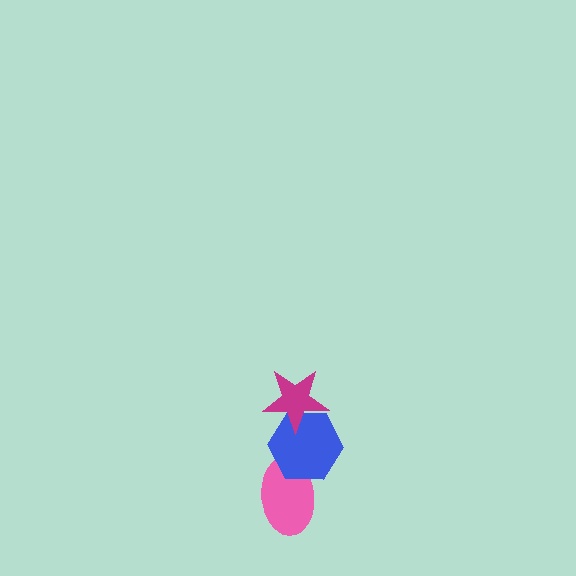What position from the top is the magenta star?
The magenta star is 1st from the top.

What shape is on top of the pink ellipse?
The blue hexagon is on top of the pink ellipse.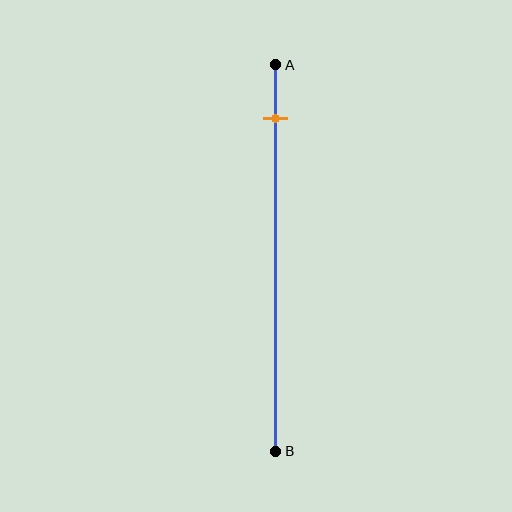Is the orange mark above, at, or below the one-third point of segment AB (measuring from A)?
The orange mark is above the one-third point of segment AB.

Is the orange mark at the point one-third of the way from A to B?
No, the mark is at about 15% from A, not at the 33% one-third point.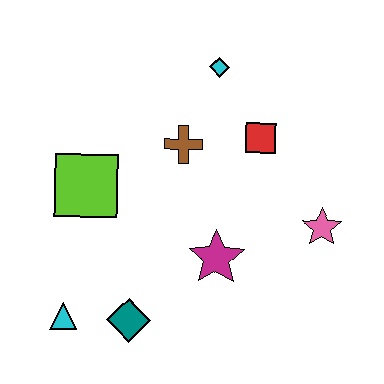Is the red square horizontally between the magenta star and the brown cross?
No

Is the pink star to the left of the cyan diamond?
No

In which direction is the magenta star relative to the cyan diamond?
The magenta star is below the cyan diamond.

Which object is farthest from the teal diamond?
The cyan diamond is farthest from the teal diamond.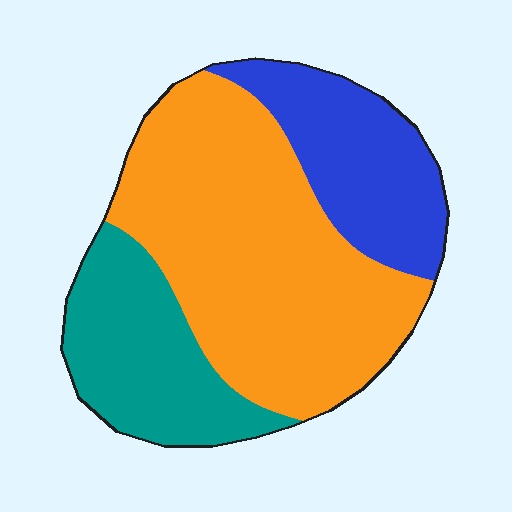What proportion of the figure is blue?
Blue takes up between a sixth and a third of the figure.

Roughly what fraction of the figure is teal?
Teal takes up between a sixth and a third of the figure.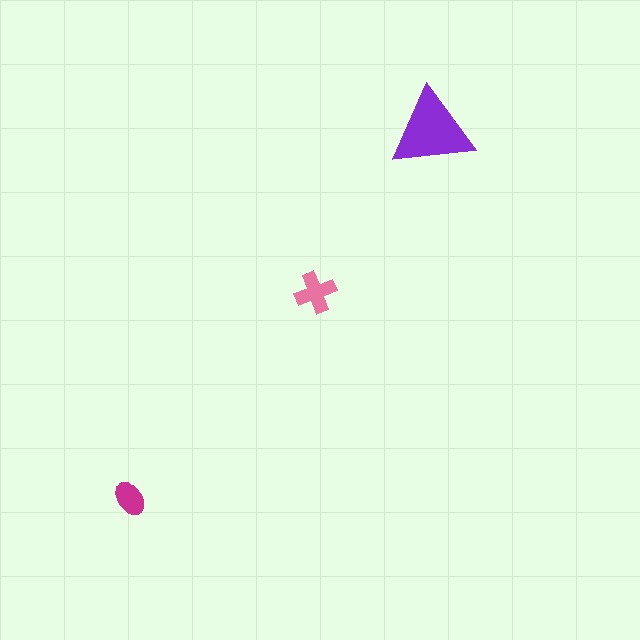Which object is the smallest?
The magenta ellipse.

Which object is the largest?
The purple triangle.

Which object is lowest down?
The magenta ellipse is bottommost.